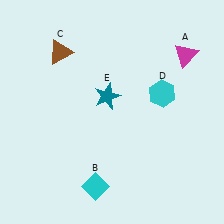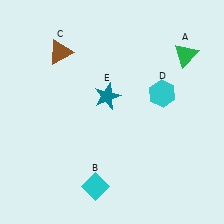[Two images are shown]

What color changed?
The triangle (A) changed from magenta in Image 1 to green in Image 2.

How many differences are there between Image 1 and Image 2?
There is 1 difference between the two images.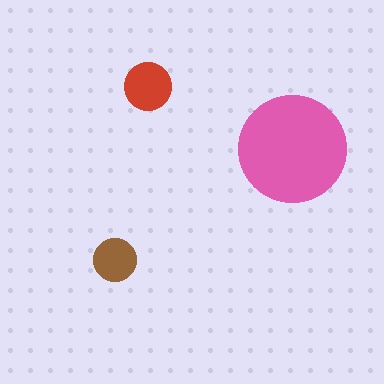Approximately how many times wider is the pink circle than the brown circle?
About 2.5 times wider.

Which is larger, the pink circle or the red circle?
The pink one.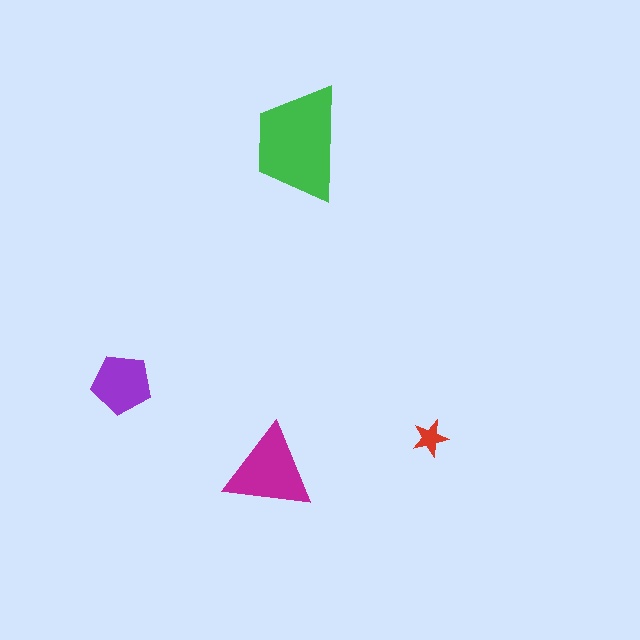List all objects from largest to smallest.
The green trapezoid, the magenta triangle, the purple pentagon, the red star.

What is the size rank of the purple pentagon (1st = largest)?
3rd.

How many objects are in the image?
There are 4 objects in the image.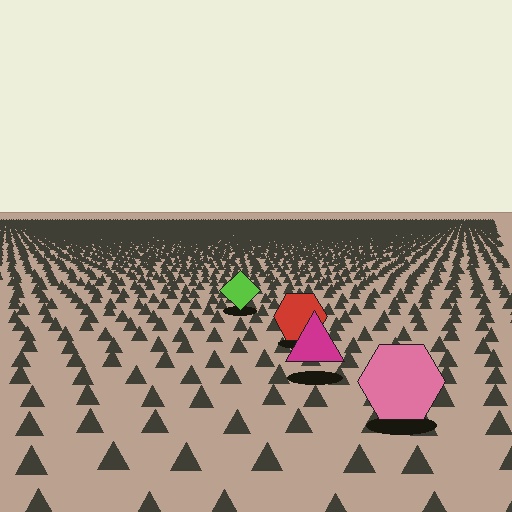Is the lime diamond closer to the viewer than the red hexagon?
No. The red hexagon is closer — you can tell from the texture gradient: the ground texture is coarser near it.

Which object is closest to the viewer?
The pink hexagon is closest. The texture marks near it are larger and more spread out.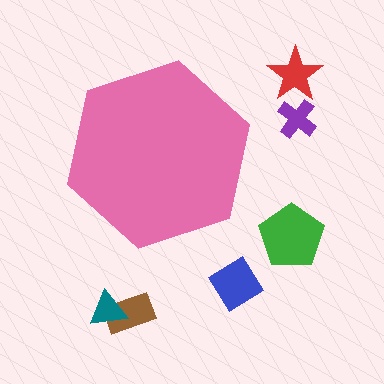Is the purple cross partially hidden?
No, the purple cross is fully visible.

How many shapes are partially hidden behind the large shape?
0 shapes are partially hidden.